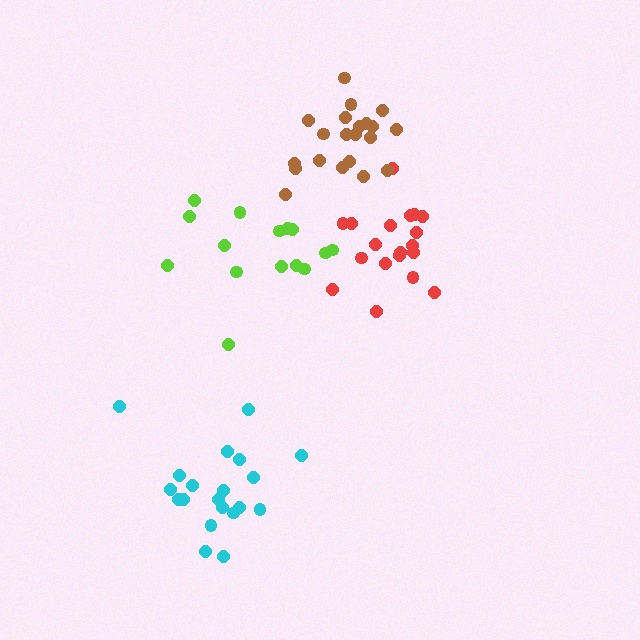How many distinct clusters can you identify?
There are 4 distinct clusters.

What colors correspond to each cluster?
The clusters are colored: red, cyan, lime, brown.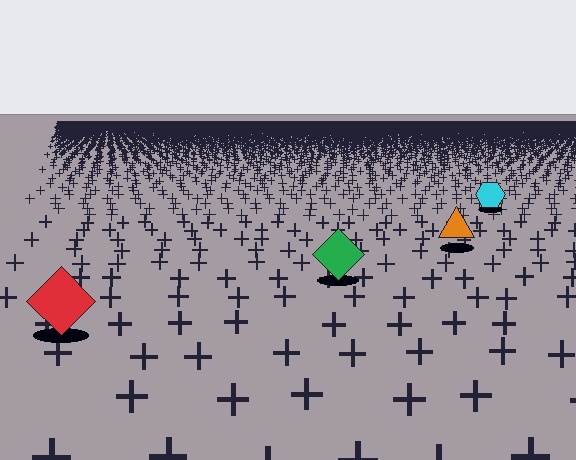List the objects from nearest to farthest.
From nearest to farthest: the red diamond, the green diamond, the orange triangle, the cyan hexagon.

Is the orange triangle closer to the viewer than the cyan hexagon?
Yes. The orange triangle is closer — you can tell from the texture gradient: the ground texture is coarser near it.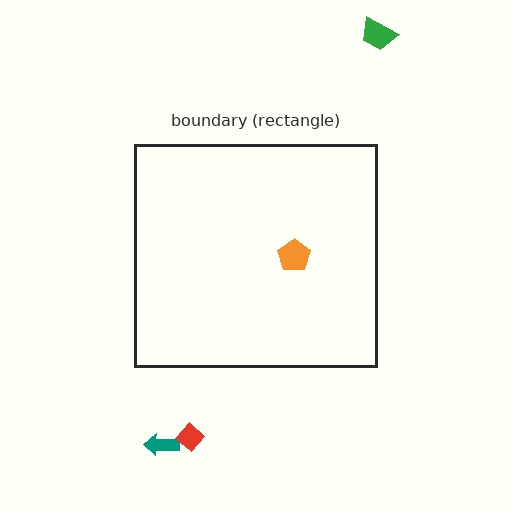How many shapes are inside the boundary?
1 inside, 3 outside.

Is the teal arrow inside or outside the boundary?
Outside.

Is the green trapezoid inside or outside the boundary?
Outside.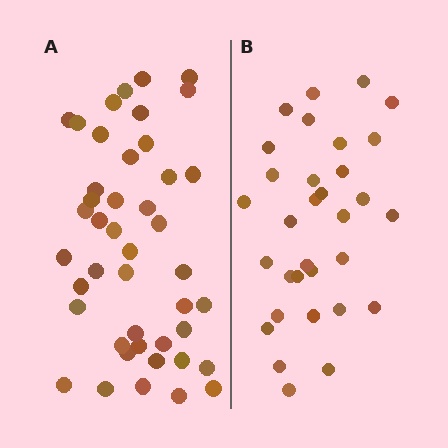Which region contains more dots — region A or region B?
Region A (the left region) has more dots.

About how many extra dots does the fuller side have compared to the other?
Region A has roughly 12 or so more dots than region B.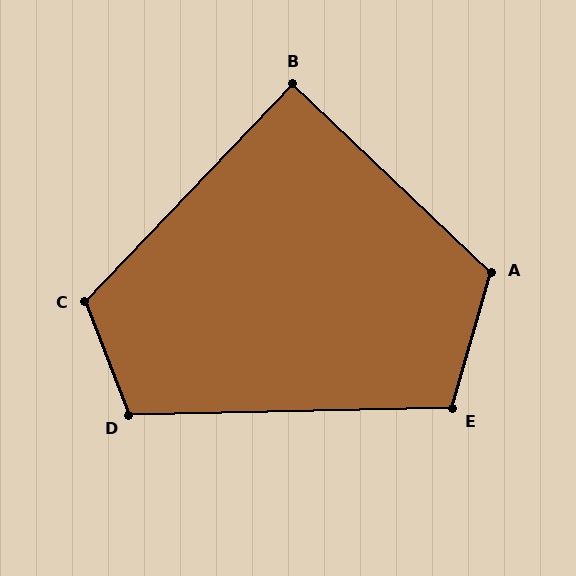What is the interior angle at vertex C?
Approximately 115 degrees (obtuse).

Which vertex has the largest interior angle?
A, at approximately 118 degrees.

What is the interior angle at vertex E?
Approximately 107 degrees (obtuse).